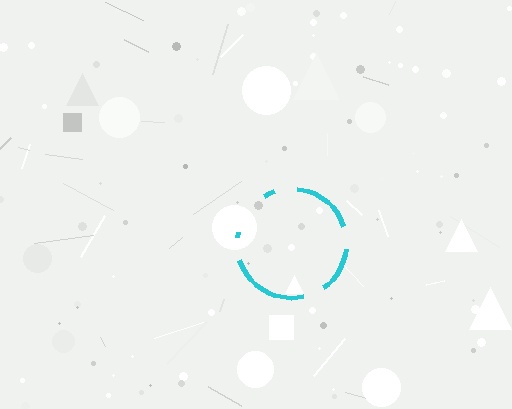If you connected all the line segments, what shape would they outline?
They would outline a circle.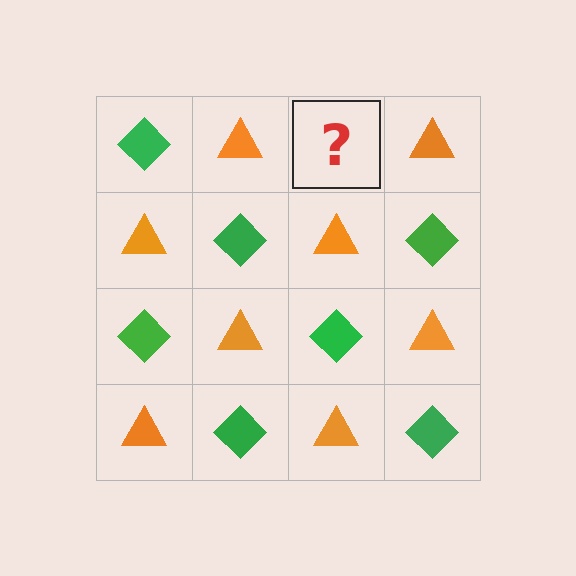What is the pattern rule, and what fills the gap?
The rule is that it alternates green diamond and orange triangle in a checkerboard pattern. The gap should be filled with a green diamond.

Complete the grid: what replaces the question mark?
The question mark should be replaced with a green diamond.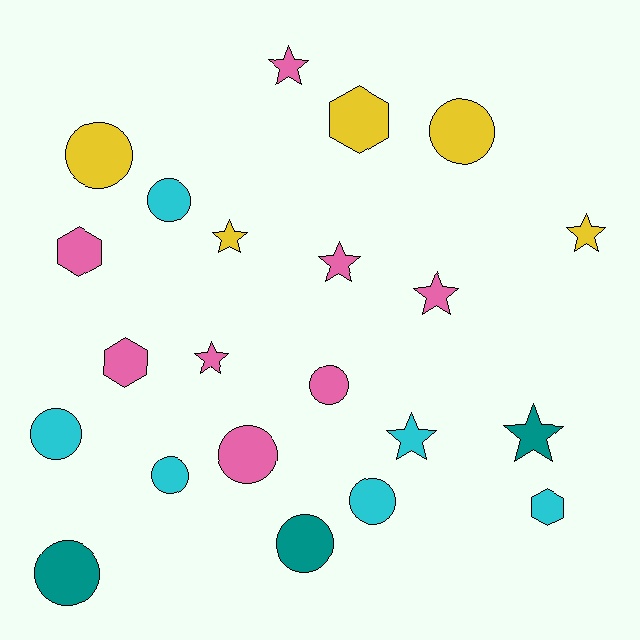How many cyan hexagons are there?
There is 1 cyan hexagon.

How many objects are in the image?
There are 22 objects.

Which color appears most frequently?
Pink, with 8 objects.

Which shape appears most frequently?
Circle, with 10 objects.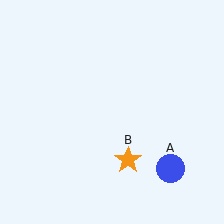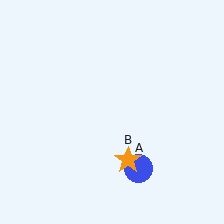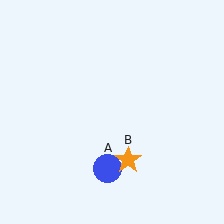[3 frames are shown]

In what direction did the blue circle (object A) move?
The blue circle (object A) moved left.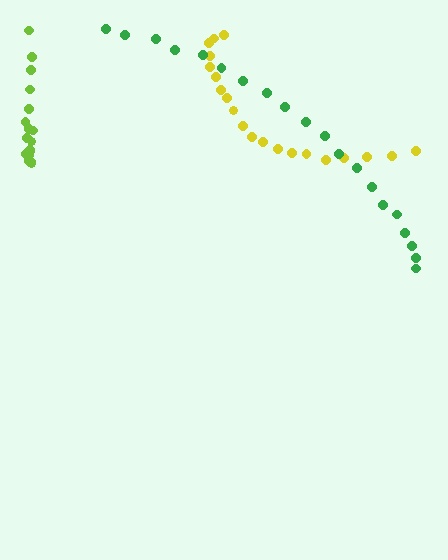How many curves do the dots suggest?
There are 3 distinct paths.